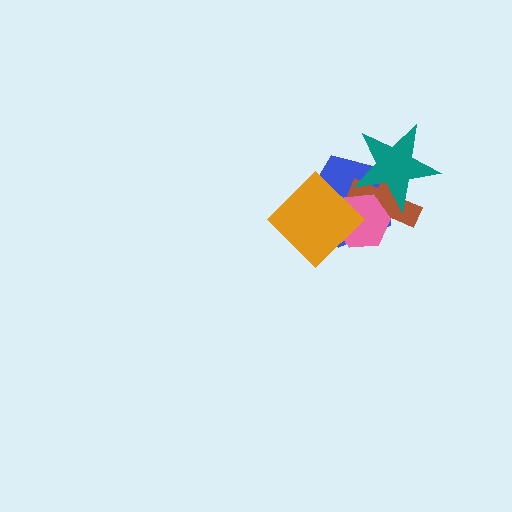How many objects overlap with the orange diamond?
3 objects overlap with the orange diamond.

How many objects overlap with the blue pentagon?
4 objects overlap with the blue pentagon.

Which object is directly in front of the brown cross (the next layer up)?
The pink hexagon is directly in front of the brown cross.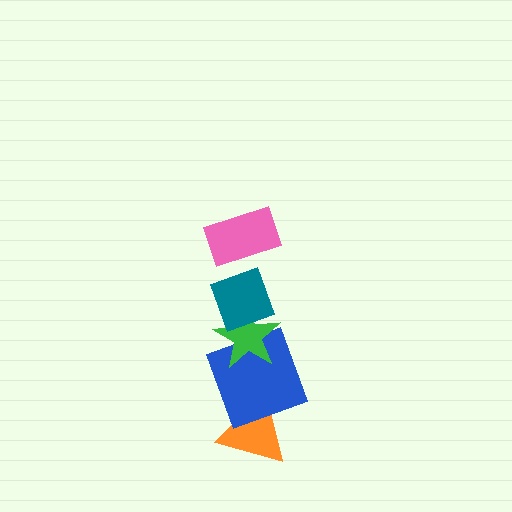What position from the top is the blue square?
The blue square is 4th from the top.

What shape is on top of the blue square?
The green star is on top of the blue square.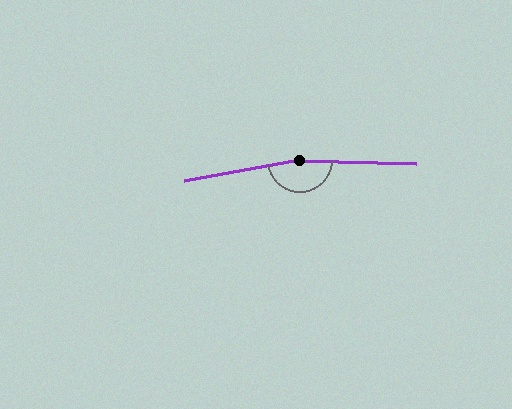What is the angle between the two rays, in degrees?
Approximately 168 degrees.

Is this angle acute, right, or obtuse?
It is obtuse.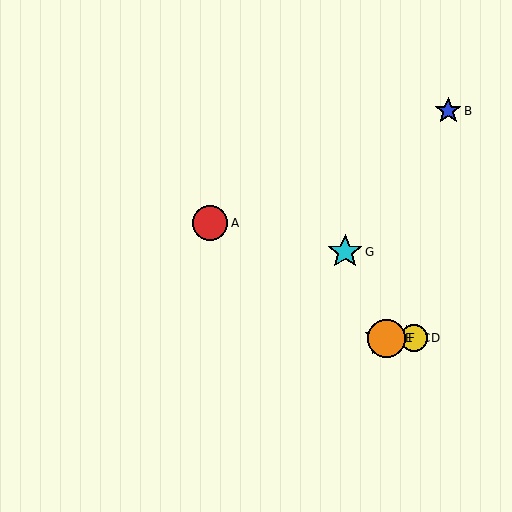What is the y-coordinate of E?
Object E is at y≈338.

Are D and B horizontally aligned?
No, D is at y≈338 and B is at y≈111.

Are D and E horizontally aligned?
Yes, both are at y≈338.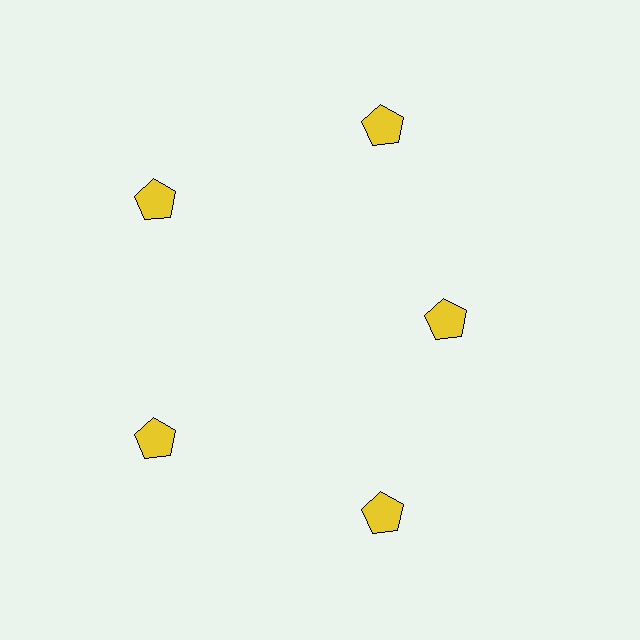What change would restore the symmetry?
The symmetry would be restored by moving it outward, back onto the ring so that all 5 pentagons sit at equal angles and equal distance from the center.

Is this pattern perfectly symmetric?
No. The 5 yellow pentagons are arranged in a ring, but one element near the 3 o'clock position is pulled inward toward the center, breaking the 5-fold rotational symmetry.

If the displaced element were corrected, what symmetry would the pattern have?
It would have 5-fold rotational symmetry — the pattern would map onto itself every 72 degrees.